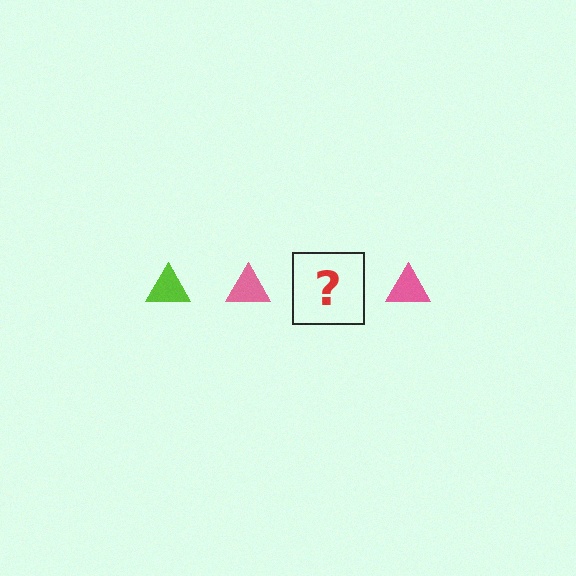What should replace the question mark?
The question mark should be replaced with a lime triangle.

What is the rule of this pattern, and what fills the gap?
The rule is that the pattern cycles through lime, pink triangles. The gap should be filled with a lime triangle.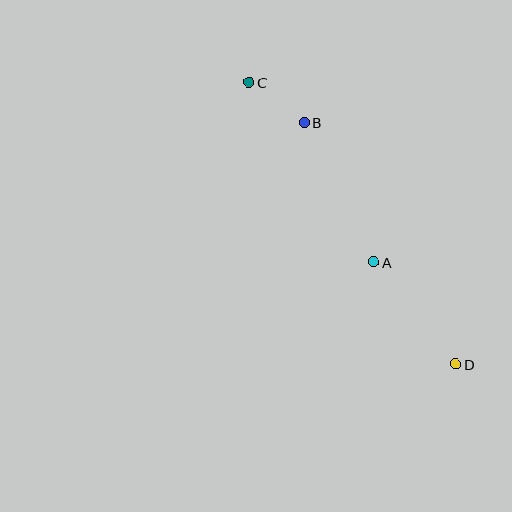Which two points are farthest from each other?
Points C and D are farthest from each other.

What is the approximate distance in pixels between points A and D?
The distance between A and D is approximately 131 pixels.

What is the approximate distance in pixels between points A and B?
The distance between A and B is approximately 156 pixels.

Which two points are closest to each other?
Points B and C are closest to each other.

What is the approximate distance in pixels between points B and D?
The distance between B and D is approximately 286 pixels.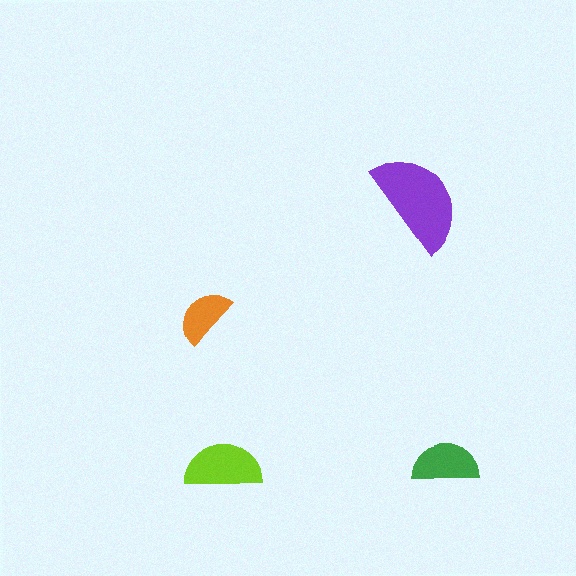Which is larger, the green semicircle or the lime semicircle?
The lime one.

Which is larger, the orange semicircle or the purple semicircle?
The purple one.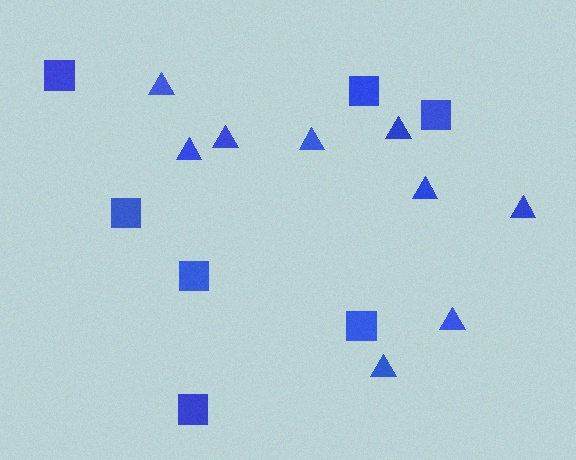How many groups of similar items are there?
There are 2 groups: one group of squares (7) and one group of triangles (9).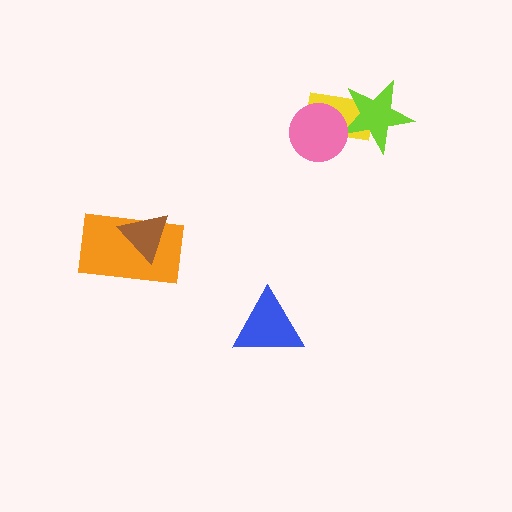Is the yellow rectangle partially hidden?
Yes, it is partially covered by another shape.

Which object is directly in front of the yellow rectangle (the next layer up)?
The lime star is directly in front of the yellow rectangle.